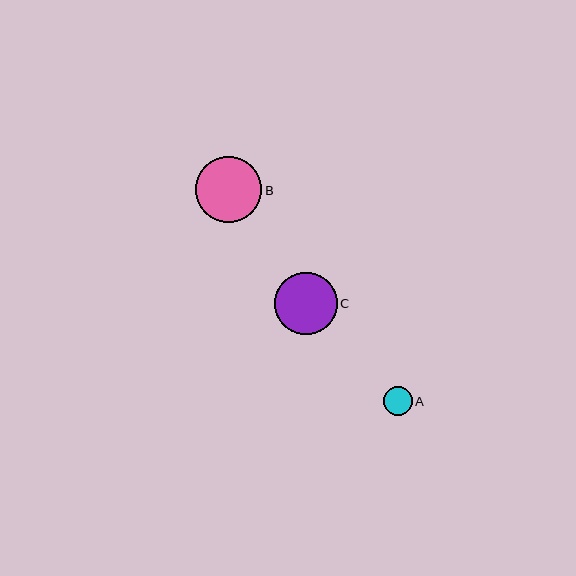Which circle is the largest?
Circle B is the largest with a size of approximately 66 pixels.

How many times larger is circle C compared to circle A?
Circle C is approximately 2.2 times the size of circle A.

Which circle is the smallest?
Circle A is the smallest with a size of approximately 29 pixels.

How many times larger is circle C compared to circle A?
Circle C is approximately 2.2 times the size of circle A.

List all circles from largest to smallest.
From largest to smallest: B, C, A.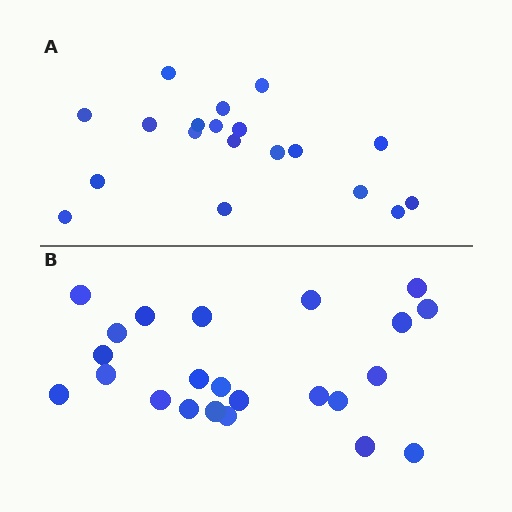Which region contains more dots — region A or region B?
Region B (the bottom region) has more dots.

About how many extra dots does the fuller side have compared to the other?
Region B has about 4 more dots than region A.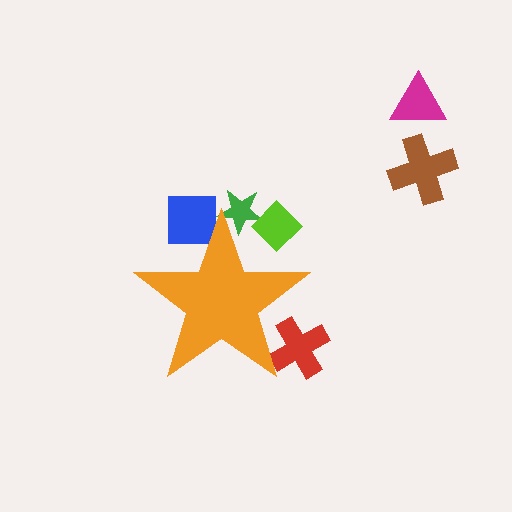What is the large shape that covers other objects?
An orange star.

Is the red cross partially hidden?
Yes, the red cross is partially hidden behind the orange star.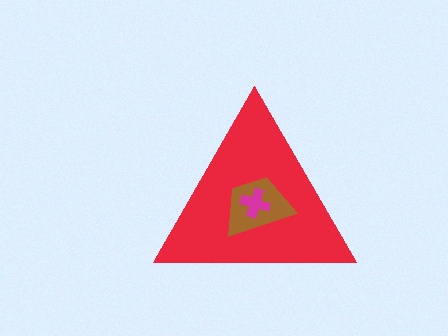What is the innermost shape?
The magenta cross.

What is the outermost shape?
The red triangle.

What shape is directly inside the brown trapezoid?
The magenta cross.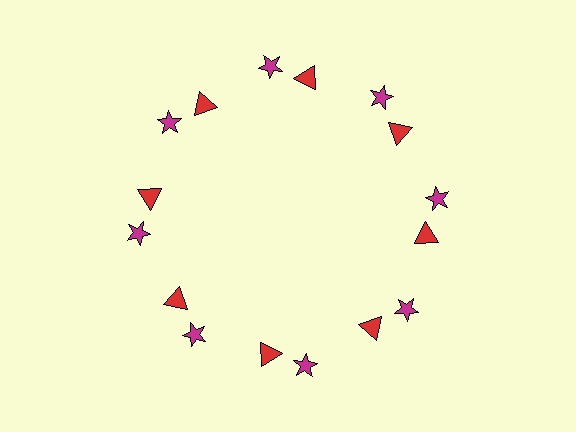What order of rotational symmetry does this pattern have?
This pattern has 8-fold rotational symmetry.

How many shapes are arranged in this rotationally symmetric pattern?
There are 16 shapes, arranged in 8 groups of 2.